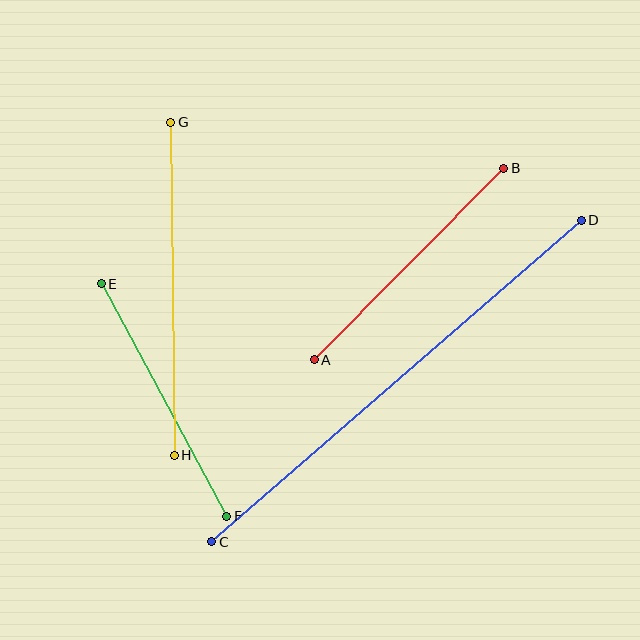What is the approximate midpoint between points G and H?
The midpoint is at approximately (172, 289) pixels.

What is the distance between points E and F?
The distance is approximately 264 pixels.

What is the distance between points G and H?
The distance is approximately 333 pixels.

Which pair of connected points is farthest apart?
Points C and D are farthest apart.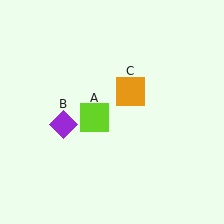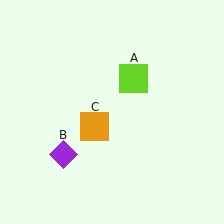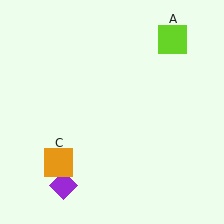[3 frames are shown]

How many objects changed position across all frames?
3 objects changed position: lime square (object A), purple diamond (object B), orange square (object C).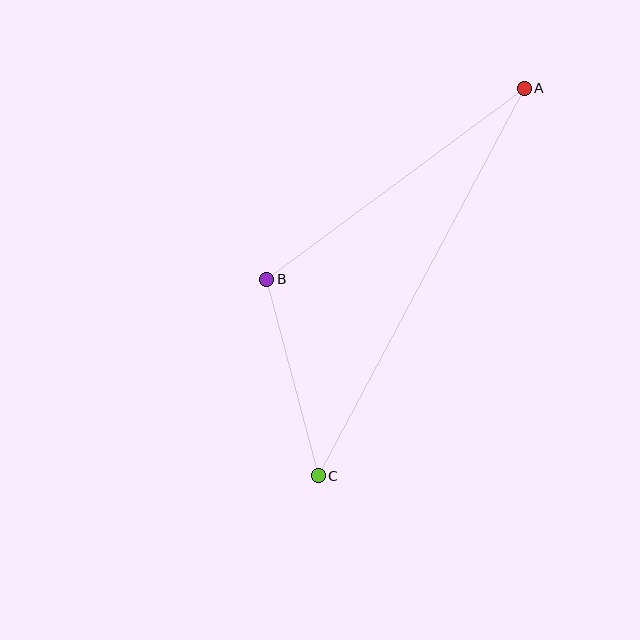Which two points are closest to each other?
Points B and C are closest to each other.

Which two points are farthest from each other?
Points A and C are farthest from each other.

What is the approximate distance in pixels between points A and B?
The distance between A and B is approximately 320 pixels.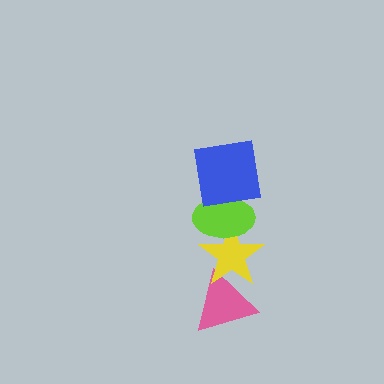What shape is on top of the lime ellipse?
The blue square is on top of the lime ellipse.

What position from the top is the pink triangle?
The pink triangle is 4th from the top.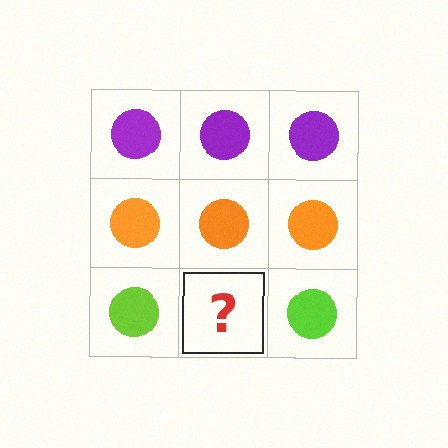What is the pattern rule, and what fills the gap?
The rule is that each row has a consistent color. The gap should be filled with a lime circle.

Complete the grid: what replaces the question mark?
The question mark should be replaced with a lime circle.